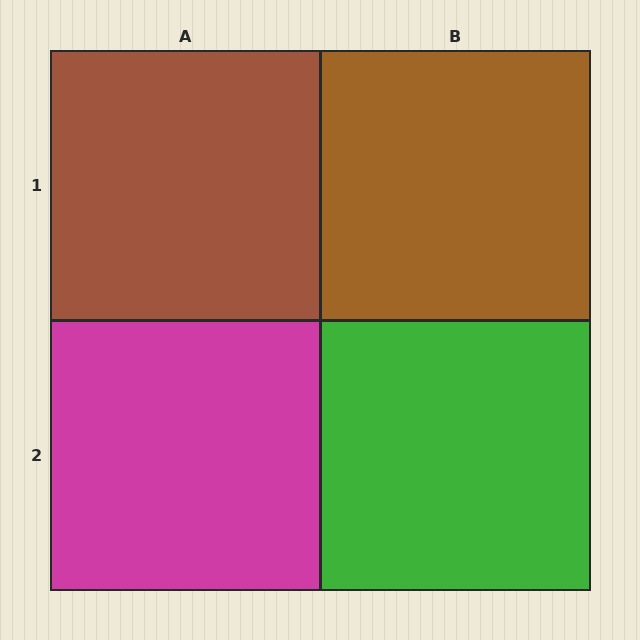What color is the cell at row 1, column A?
Brown.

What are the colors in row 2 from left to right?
Magenta, green.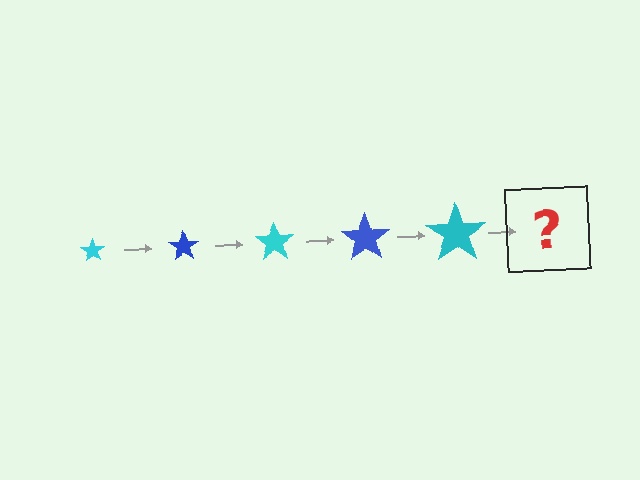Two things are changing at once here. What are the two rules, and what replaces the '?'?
The two rules are that the star grows larger each step and the color cycles through cyan and blue. The '?' should be a blue star, larger than the previous one.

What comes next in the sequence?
The next element should be a blue star, larger than the previous one.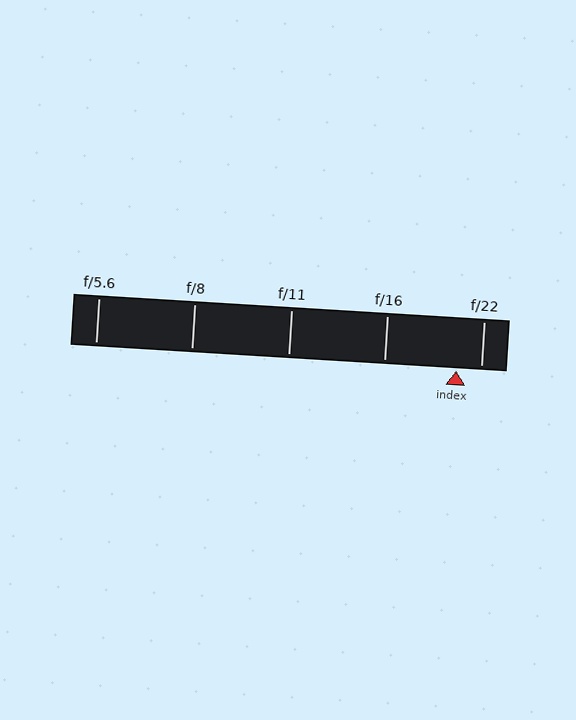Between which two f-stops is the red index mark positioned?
The index mark is between f/16 and f/22.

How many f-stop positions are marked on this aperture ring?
There are 5 f-stop positions marked.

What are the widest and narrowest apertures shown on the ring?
The widest aperture shown is f/5.6 and the narrowest is f/22.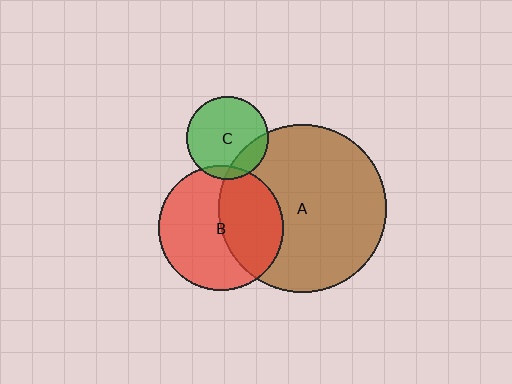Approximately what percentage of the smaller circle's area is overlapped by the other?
Approximately 10%.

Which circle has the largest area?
Circle A (brown).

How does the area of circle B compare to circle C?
Approximately 2.3 times.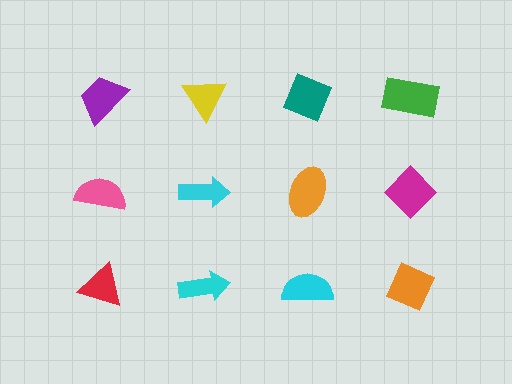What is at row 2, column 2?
A cyan arrow.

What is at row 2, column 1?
A pink semicircle.